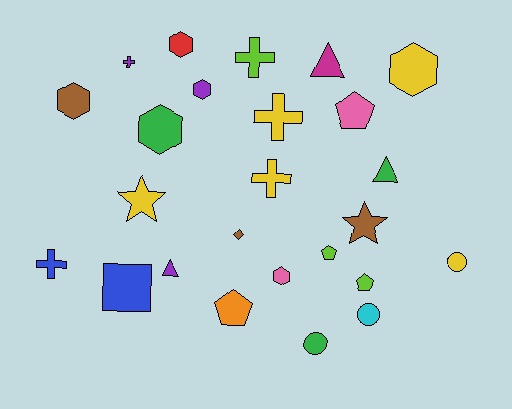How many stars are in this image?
There are 2 stars.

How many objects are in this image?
There are 25 objects.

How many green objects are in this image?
There are 3 green objects.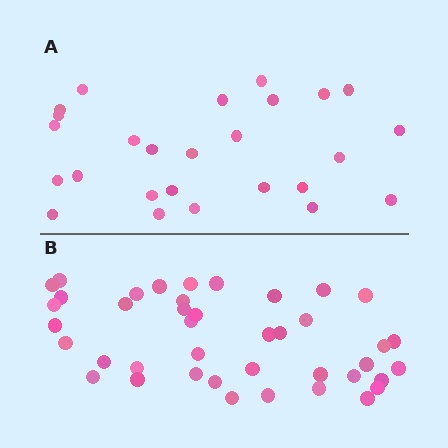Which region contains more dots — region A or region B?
Region B (the bottom region) has more dots.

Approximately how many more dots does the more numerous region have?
Region B has approximately 15 more dots than region A.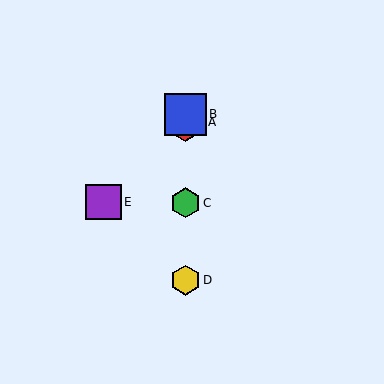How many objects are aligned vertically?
4 objects (A, B, C, D) are aligned vertically.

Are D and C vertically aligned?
Yes, both are at x≈185.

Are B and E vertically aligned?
No, B is at x≈185 and E is at x≈104.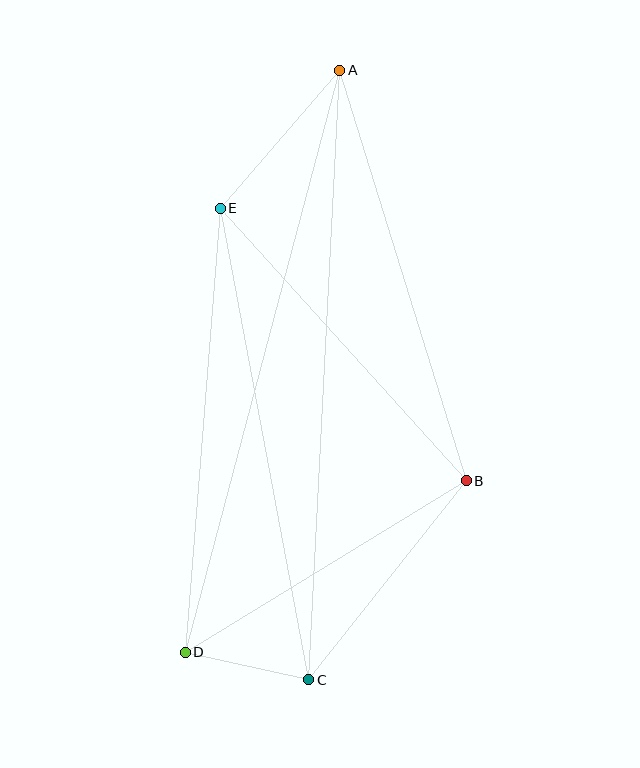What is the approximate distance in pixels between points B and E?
The distance between B and E is approximately 367 pixels.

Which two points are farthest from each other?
Points A and C are farthest from each other.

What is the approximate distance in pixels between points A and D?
The distance between A and D is approximately 602 pixels.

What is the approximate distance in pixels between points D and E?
The distance between D and E is approximately 445 pixels.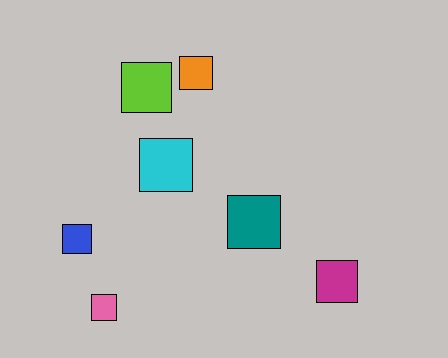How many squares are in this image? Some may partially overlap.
There are 7 squares.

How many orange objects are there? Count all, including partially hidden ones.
There is 1 orange object.